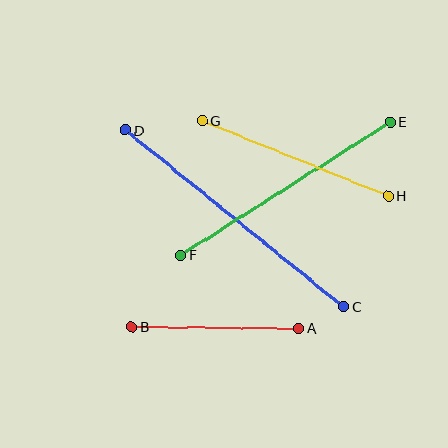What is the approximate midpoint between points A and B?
The midpoint is at approximately (216, 328) pixels.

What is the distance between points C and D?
The distance is approximately 281 pixels.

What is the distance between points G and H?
The distance is approximately 201 pixels.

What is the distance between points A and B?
The distance is approximately 167 pixels.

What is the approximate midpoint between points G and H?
The midpoint is at approximately (295, 158) pixels.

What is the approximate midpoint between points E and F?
The midpoint is at approximately (286, 188) pixels.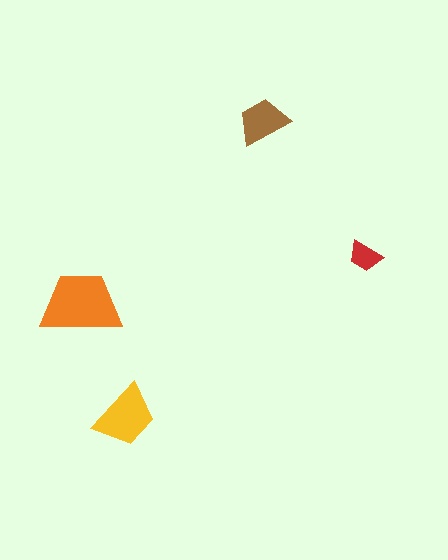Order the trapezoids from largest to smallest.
the orange one, the yellow one, the brown one, the red one.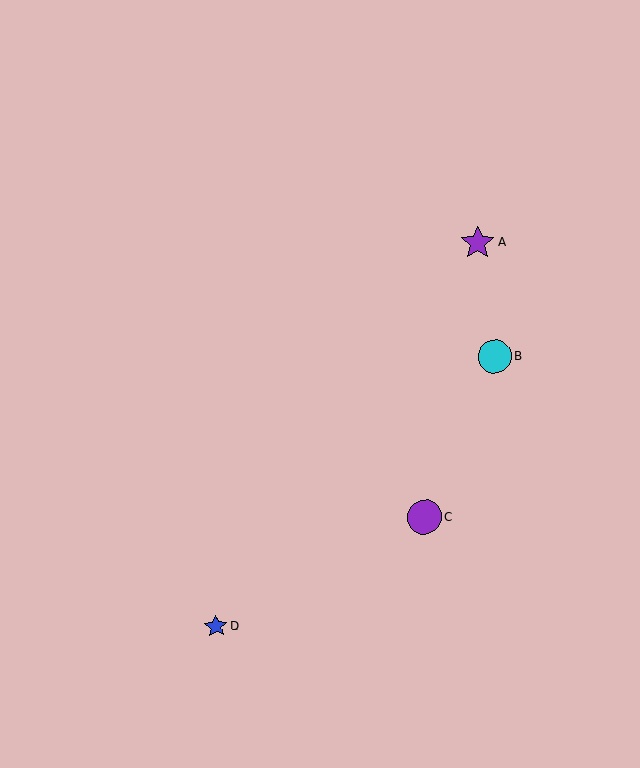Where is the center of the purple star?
The center of the purple star is at (478, 243).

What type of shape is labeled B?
Shape B is a cyan circle.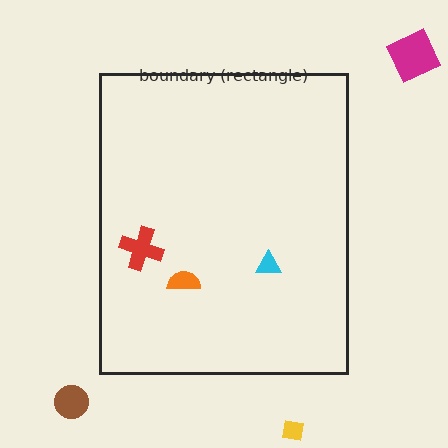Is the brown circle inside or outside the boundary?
Outside.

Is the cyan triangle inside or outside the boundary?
Inside.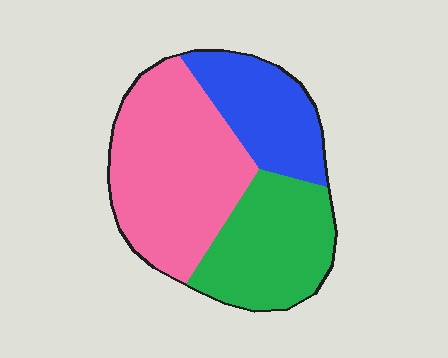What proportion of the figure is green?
Green takes up about one third (1/3) of the figure.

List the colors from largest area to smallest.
From largest to smallest: pink, green, blue.